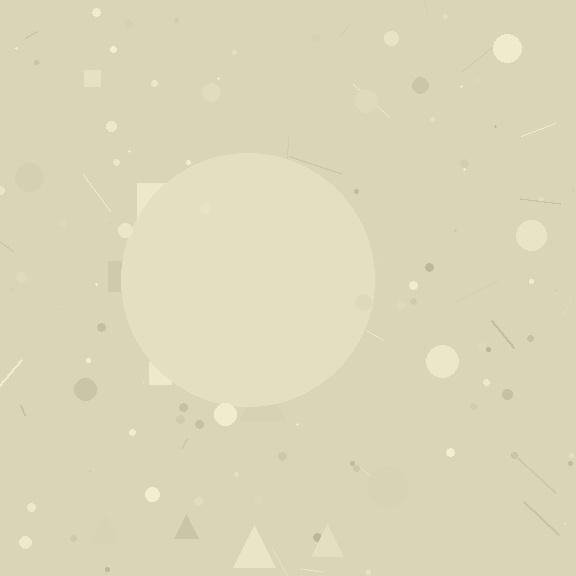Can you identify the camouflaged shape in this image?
The camouflaged shape is a circle.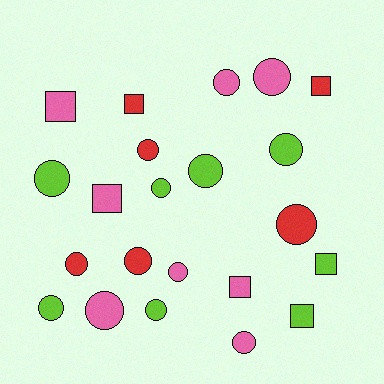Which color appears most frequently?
Pink, with 8 objects.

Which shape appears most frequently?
Circle, with 15 objects.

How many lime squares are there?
There are 2 lime squares.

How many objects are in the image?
There are 22 objects.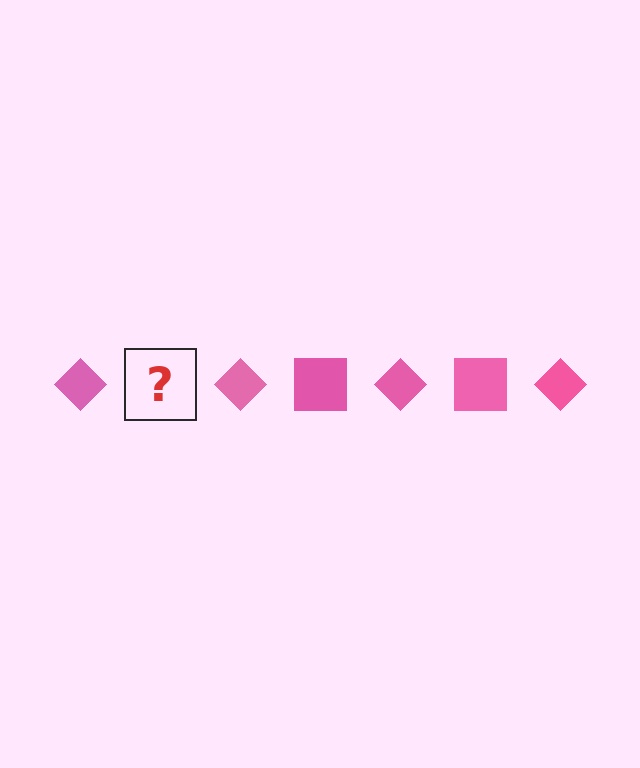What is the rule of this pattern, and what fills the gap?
The rule is that the pattern cycles through diamond, square shapes in pink. The gap should be filled with a pink square.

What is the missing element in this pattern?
The missing element is a pink square.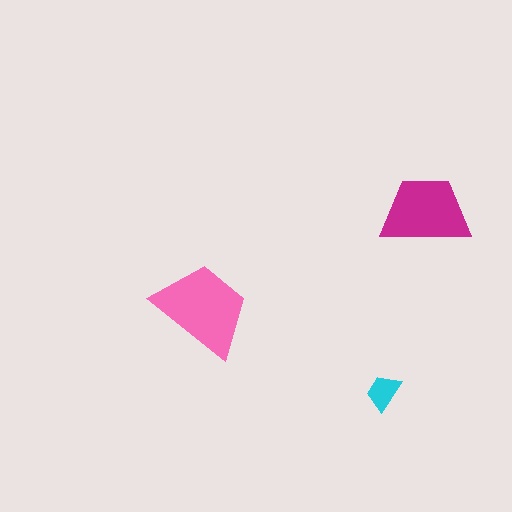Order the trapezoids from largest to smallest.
the pink one, the magenta one, the cyan one.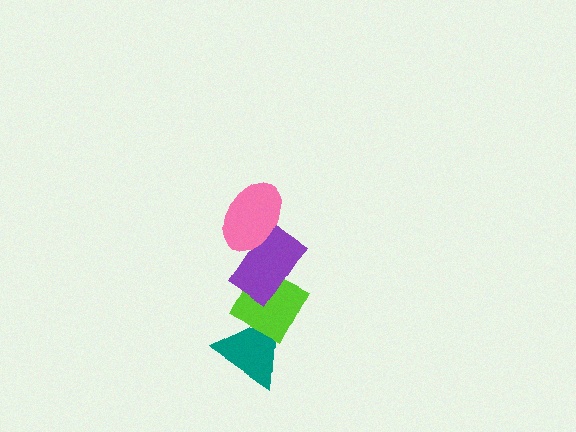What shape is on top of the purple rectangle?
The pink ellipse is on top of the purple rectangle.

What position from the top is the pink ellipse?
The pink ellipse is 1st from the top.